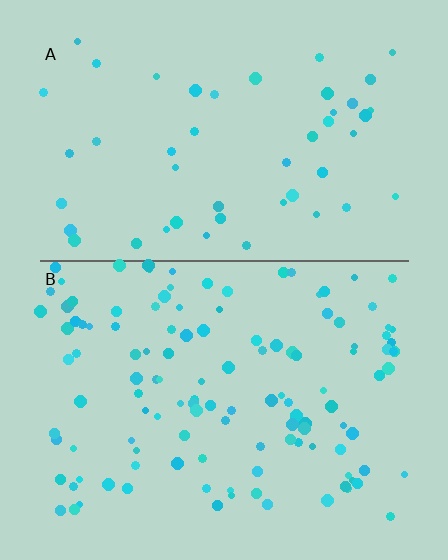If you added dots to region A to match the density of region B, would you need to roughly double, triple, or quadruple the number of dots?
Approximately triple.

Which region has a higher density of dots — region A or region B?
B (the bottom).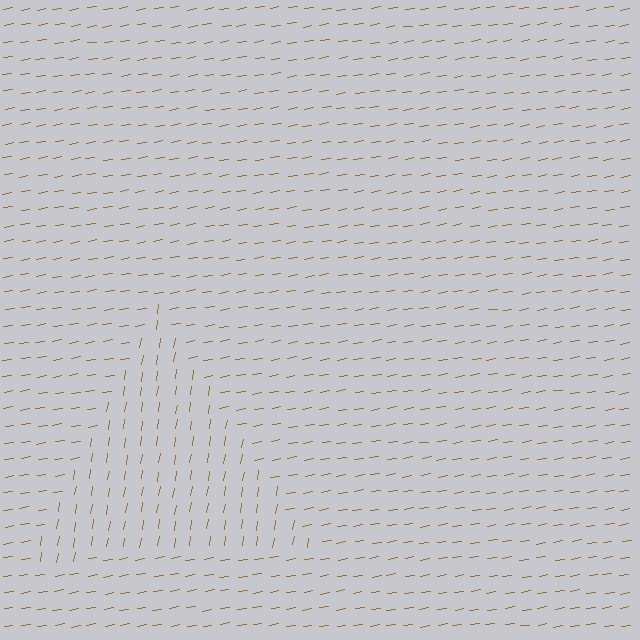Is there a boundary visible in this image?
Yes, there is a texture boundary formed by a change in line orientation.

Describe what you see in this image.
The image is filled with small brown line segments. A triangle region in the image has lines oriented differently from the surrounding lines, creating a visible texture boundary.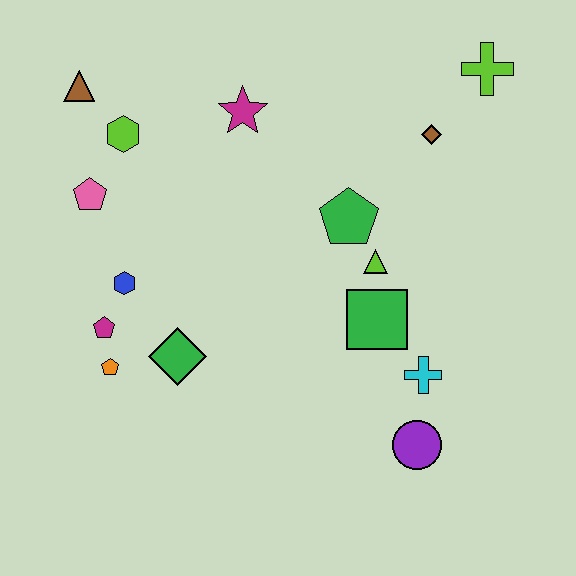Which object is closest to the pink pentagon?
The lime hexagon is closest to the pink pentagon.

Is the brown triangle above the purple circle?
Yes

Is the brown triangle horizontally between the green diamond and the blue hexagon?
No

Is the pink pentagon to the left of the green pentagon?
Yes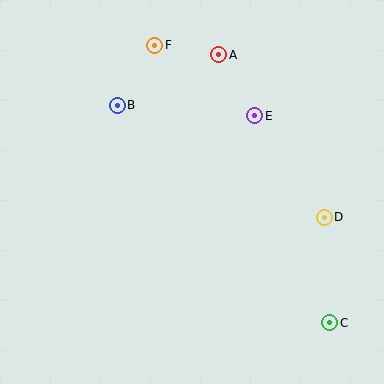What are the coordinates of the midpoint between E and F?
The midpoint between E and F is at (205, 81).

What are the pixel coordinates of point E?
Point E is at (255, 116).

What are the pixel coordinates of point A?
Point A is at (219, 55).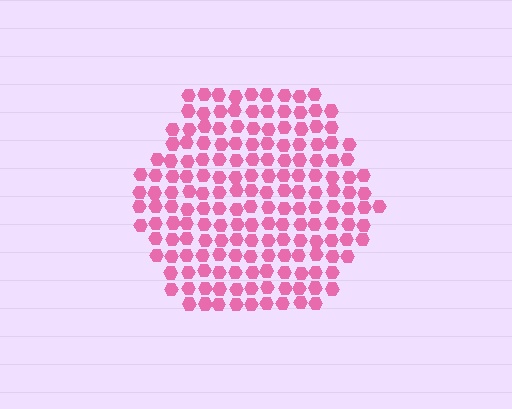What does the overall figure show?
The overall figure shows a hexagon.